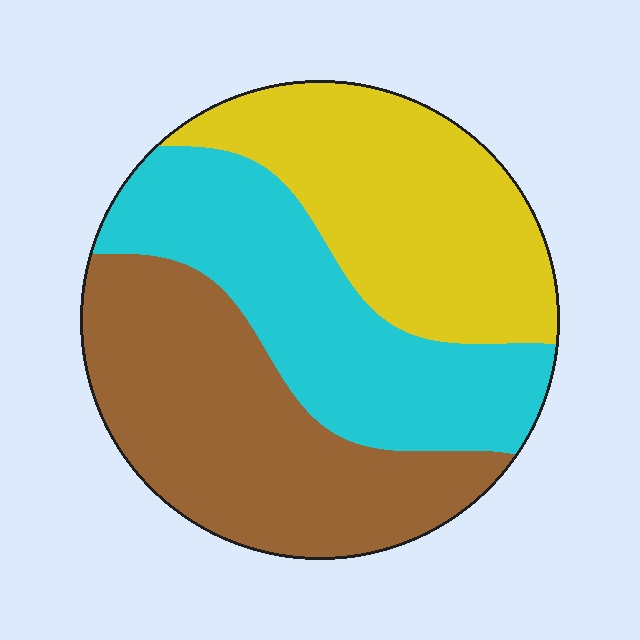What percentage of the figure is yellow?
Yellow takes up about one third (1/3) of the figure.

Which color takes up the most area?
Brown, at roughly 35%.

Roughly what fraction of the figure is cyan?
Cyan takes up between a quarter and a half of the figure.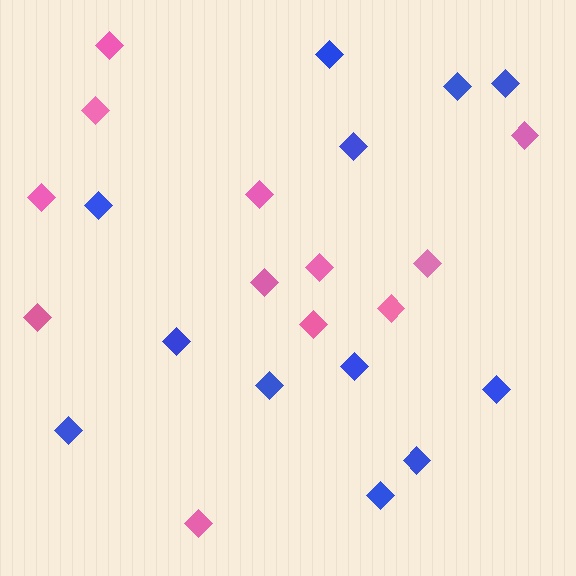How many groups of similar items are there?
There are 2 groups: one group of pink diamonds (12) and one group of blue diamonds (12).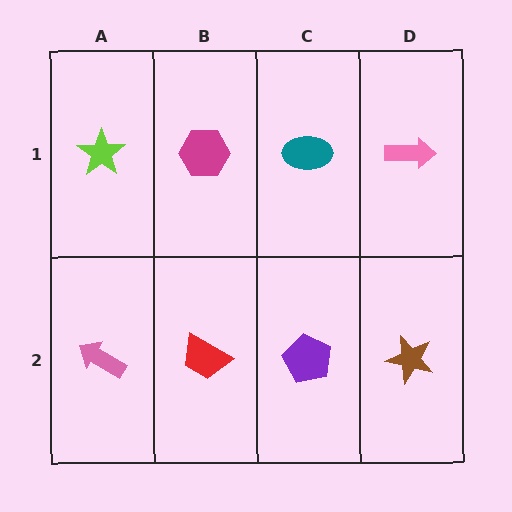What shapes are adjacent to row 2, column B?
A magenta hexagon (row 1, column B), a pink arrow (row 2, column A), a purple pentagon (row 2, column C).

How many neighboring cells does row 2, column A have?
2.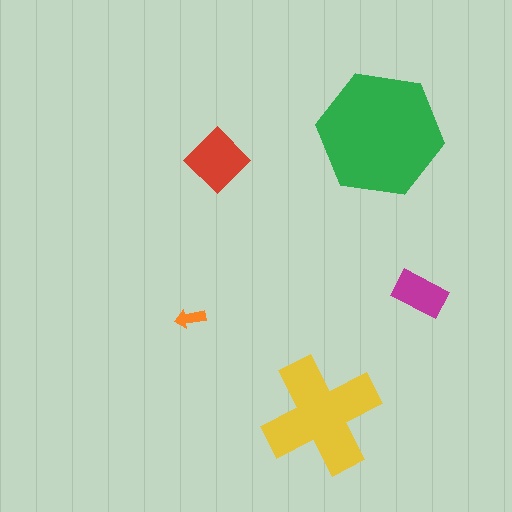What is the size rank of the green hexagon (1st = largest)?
1st.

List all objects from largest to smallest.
The green hexagon, the yellow cross, the red diamond, the magenta rectangle, the orange arrow.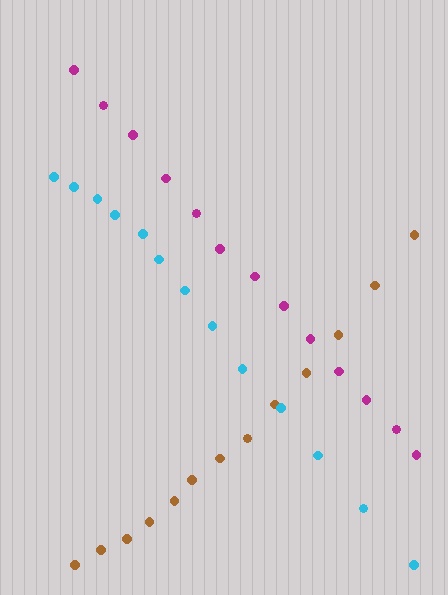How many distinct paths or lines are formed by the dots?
There are 3 distinct paths.